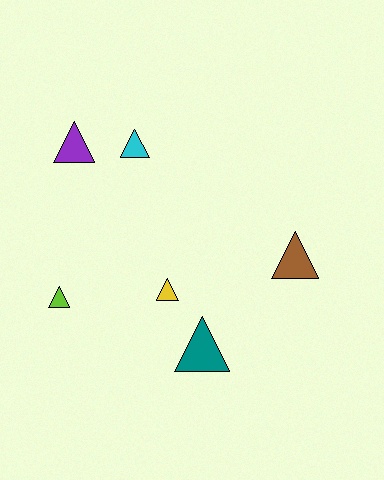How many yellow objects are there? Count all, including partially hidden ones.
There is 1 yellow object.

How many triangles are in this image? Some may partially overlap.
There are 6 triangles.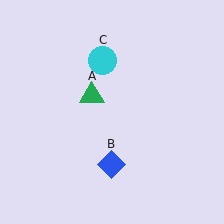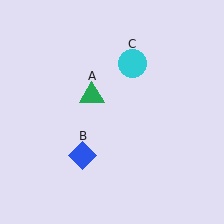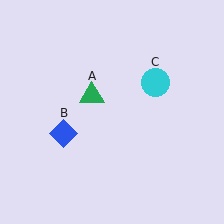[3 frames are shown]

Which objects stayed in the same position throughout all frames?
Green triangle (object A) remained stationary.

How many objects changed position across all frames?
2 objects changed position: blue diamond (object B), cyan circle (object C).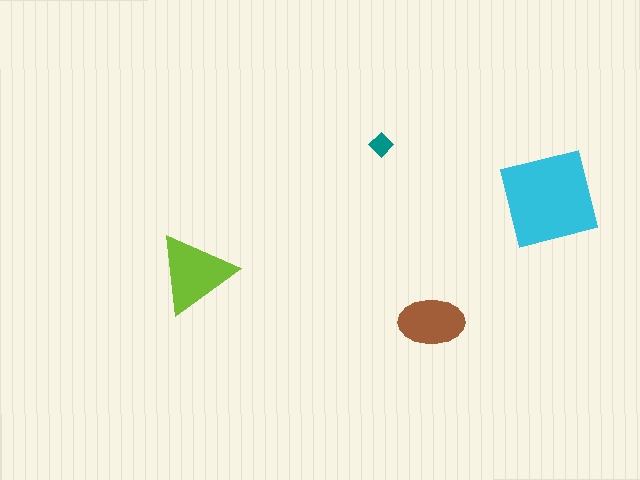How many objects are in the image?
There are 4 objects in the image.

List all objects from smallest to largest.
The teal diamond, the brown ellipse, the lime triangle, the cyan square.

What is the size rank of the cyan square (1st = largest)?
1st.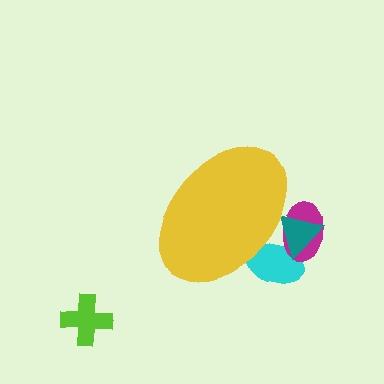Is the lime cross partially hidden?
No, the lime cross is fully visible.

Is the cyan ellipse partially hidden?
Yes, the cyan ellipse is partially hidden behind the yellow ellipse.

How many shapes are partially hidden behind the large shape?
3 shapes are partially hidden.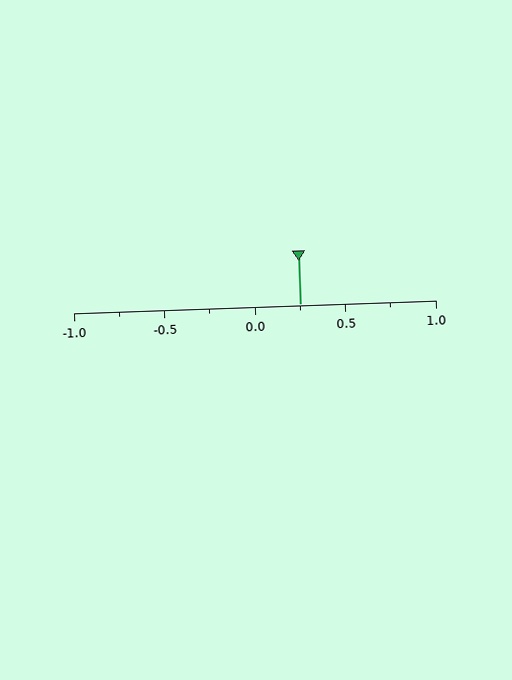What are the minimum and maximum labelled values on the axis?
The axis runs from -1.0 to 1.0.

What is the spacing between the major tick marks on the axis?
The major ticks are spaced 0.5 apart.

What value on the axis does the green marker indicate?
The marker indicates approximately 0.25.